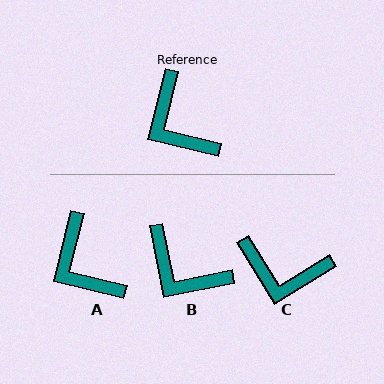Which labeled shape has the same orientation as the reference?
A.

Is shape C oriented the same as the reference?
No, it is off by about 46 degrees.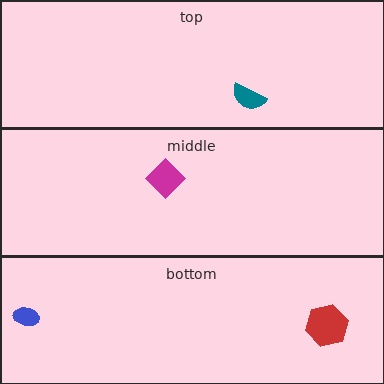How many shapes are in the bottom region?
2.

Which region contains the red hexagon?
The bottom region.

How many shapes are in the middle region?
1.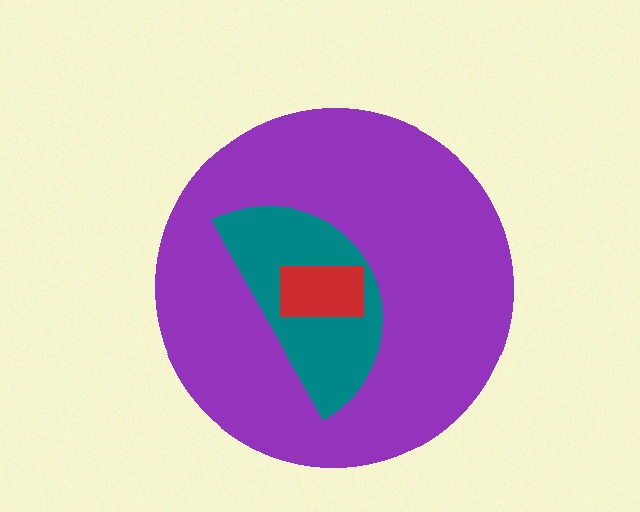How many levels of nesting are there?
3.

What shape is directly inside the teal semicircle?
The red rectangle.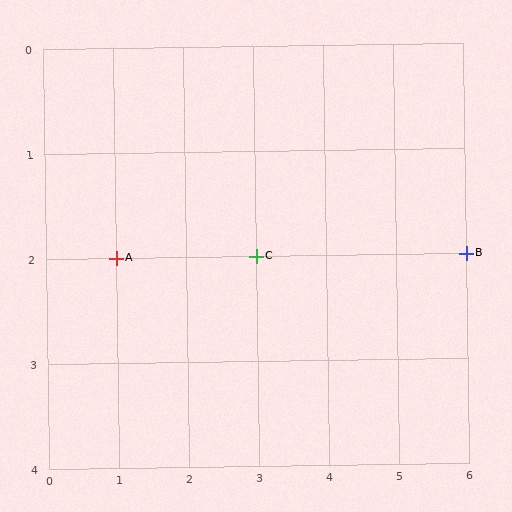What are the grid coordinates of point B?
Point B is at grid coordinates (6, 2).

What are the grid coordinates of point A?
Point A is at grid coordinates (1, 2).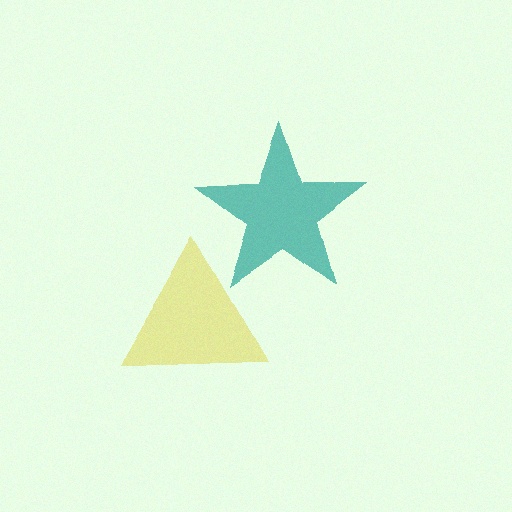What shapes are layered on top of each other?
The layered shapes are: a yellow triangle, a teal star.